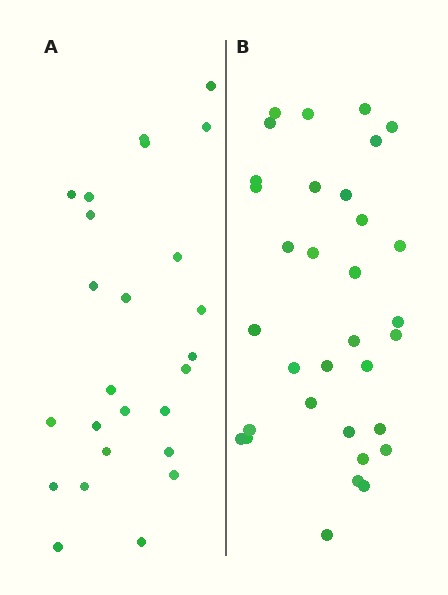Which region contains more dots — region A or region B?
Region B (the right region) has more dots.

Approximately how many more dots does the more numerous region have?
Region B has roughly 8 or so more dots than region A.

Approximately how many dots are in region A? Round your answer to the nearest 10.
About 20 dots. (The exact count is 25, which rounds to 20.)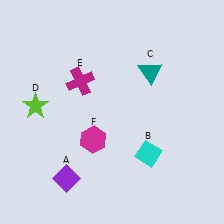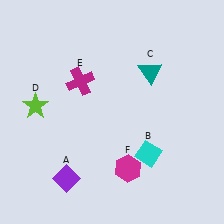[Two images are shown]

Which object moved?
The magenta hexagon (F) moved right.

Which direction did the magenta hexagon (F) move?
The magenta hexagon (F) moved right.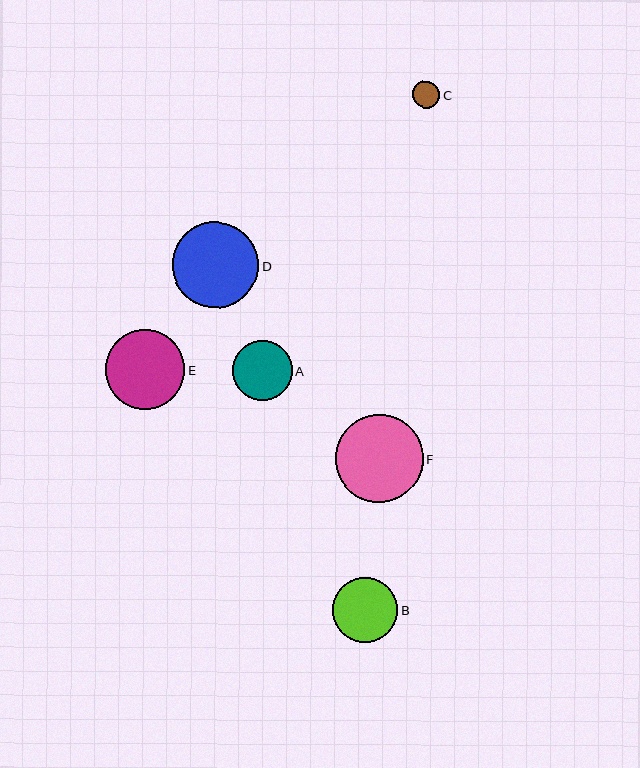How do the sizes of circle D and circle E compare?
Circle D and circle E are approximately the same size.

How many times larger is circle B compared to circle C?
Circle B is approximately 2.4 times the size of circle C.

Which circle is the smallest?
Circle C is the smallest with a size of approximately 27 pixels.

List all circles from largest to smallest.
From largest to smallest: F, D, E, B, A, C.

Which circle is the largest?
Circle F is the largest with a size of approximately 88 pixels.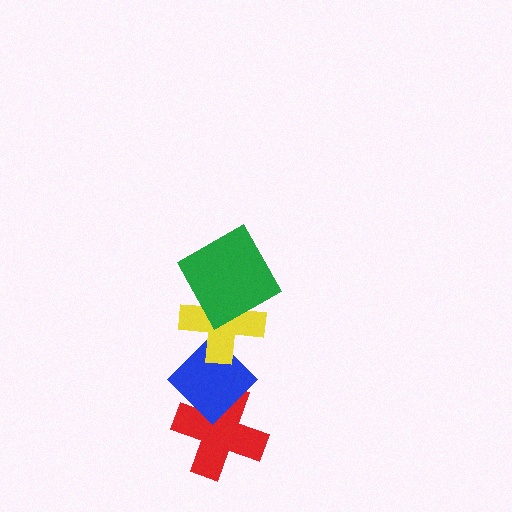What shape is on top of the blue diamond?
The yellow cross is on top of the blue diamond.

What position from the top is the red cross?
The red cross is 4th from the top.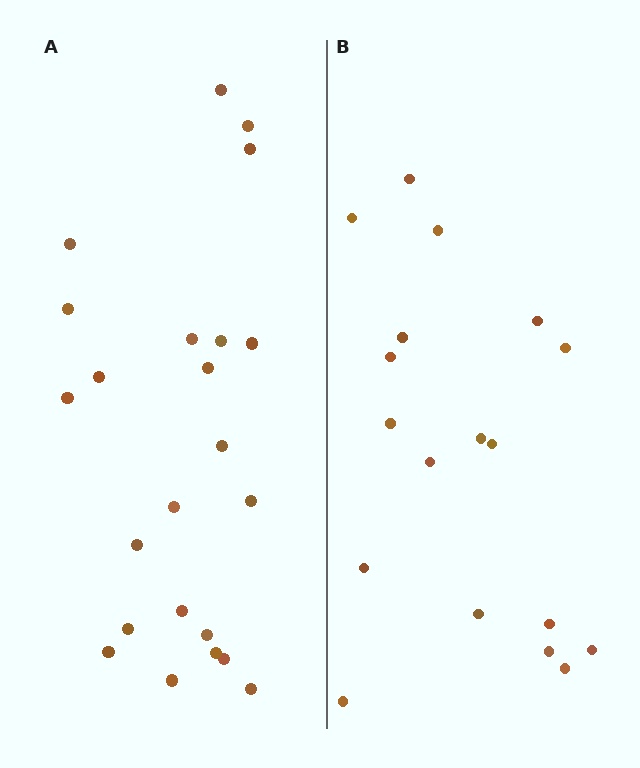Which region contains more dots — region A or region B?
Region A (the left region) has more dots.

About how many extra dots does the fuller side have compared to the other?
Region A has about 5 more dots than region B.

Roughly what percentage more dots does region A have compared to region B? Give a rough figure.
About 30% more.